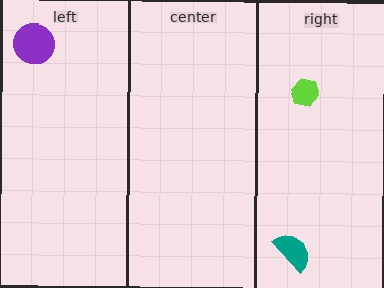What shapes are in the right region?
The lime hexagon, the teal semicircle.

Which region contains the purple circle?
The left region.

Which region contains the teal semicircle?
The right region.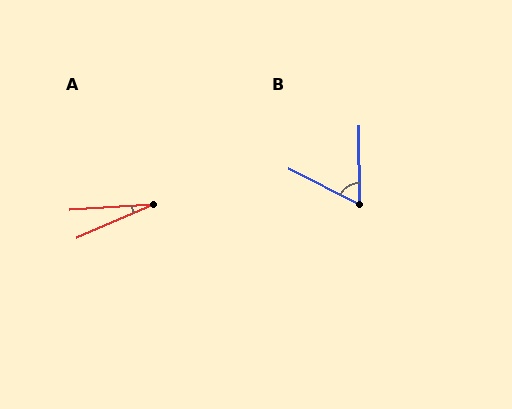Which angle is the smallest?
A, at approximately 19 degrees.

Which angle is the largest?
B, at approximately 63 degrees.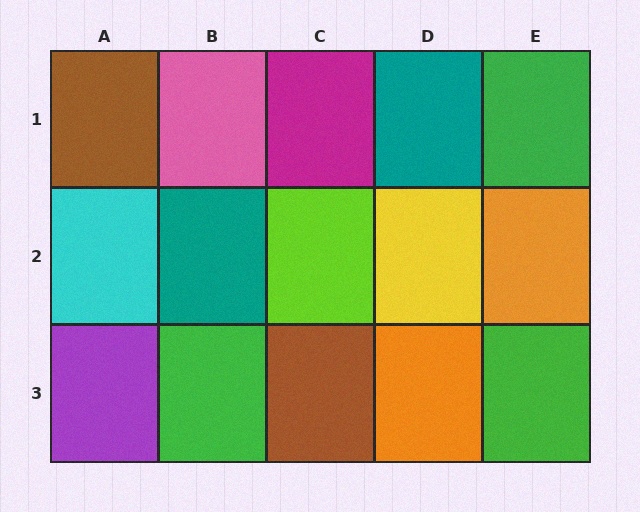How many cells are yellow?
1 cell is yellow.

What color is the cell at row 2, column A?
Cyan.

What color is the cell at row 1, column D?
Teal.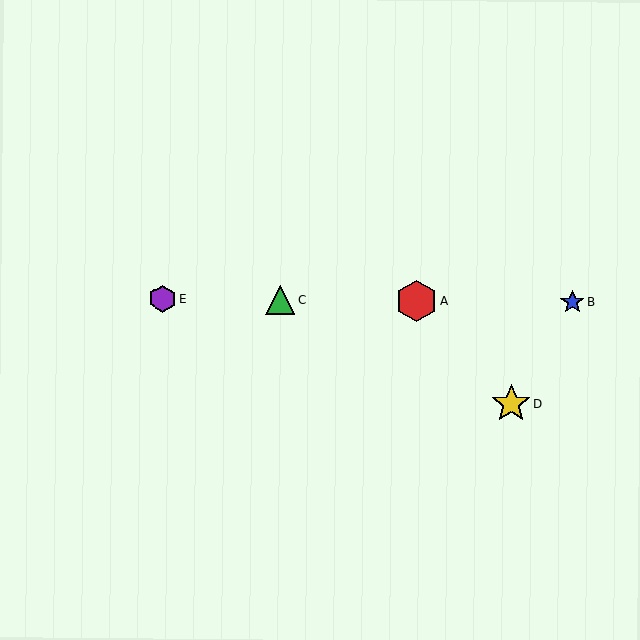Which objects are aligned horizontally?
Objects A, B, C, E are aligned horizontally.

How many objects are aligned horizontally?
4 objects (A, B, C, E) are aligned horizontally.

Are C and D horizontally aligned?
No, C is at y≈300 and D is at y≈403.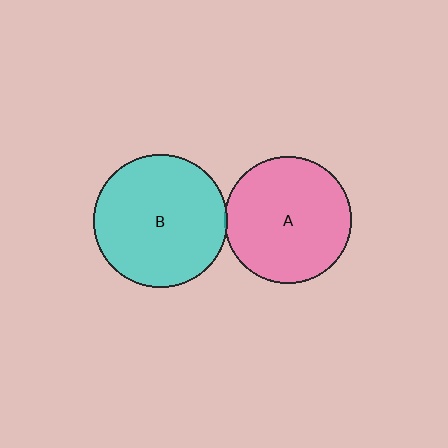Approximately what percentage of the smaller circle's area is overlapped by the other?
Approximately 5%.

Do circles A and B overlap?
Yes.